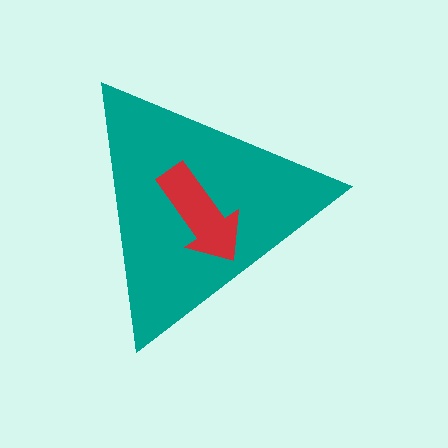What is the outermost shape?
The teal triangle.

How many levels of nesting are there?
2.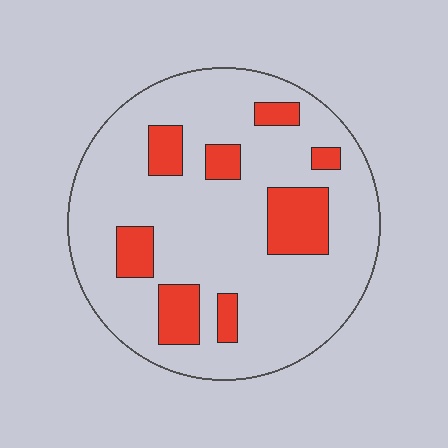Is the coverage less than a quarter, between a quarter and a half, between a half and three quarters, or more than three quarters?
Less than a quarter.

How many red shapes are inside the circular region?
8.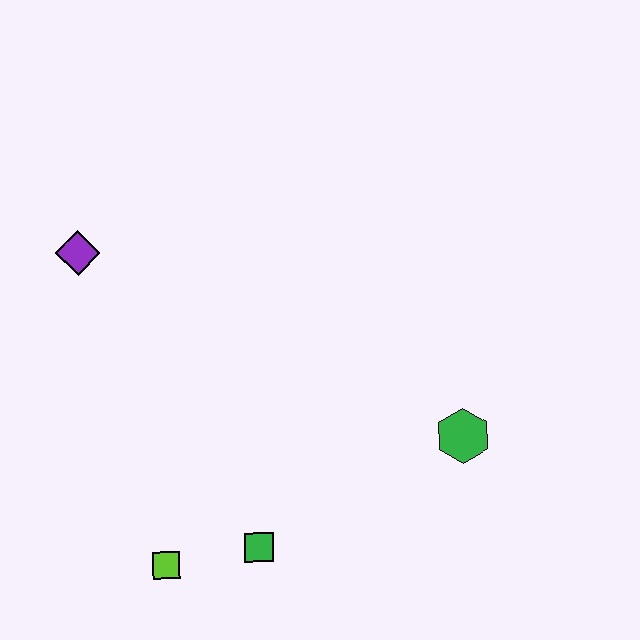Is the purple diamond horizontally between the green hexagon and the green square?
No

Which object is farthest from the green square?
The purple diamond is farthest from the green square.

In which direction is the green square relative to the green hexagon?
The green square is to the left of the green hexagon.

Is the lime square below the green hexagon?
Yes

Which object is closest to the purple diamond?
The lime square is closest to the purple diamond.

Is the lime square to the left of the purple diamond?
No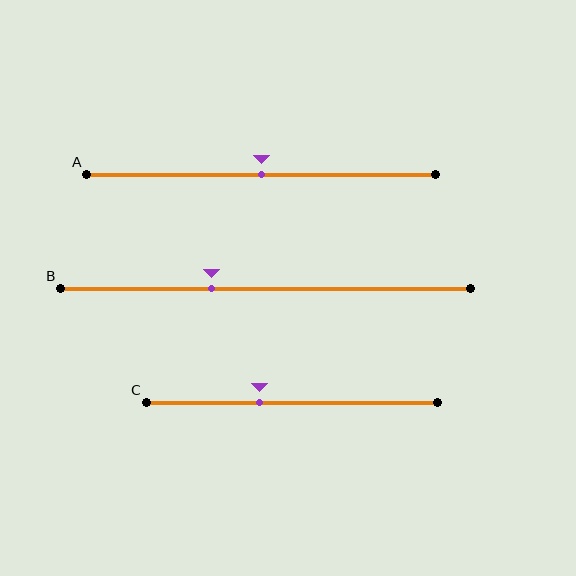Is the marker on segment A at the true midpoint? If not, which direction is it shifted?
Yes, the marker on segment A is at the true midpoint.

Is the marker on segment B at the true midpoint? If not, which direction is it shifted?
No, the marker on segment B is shifted to the left by about 13% of the segment length.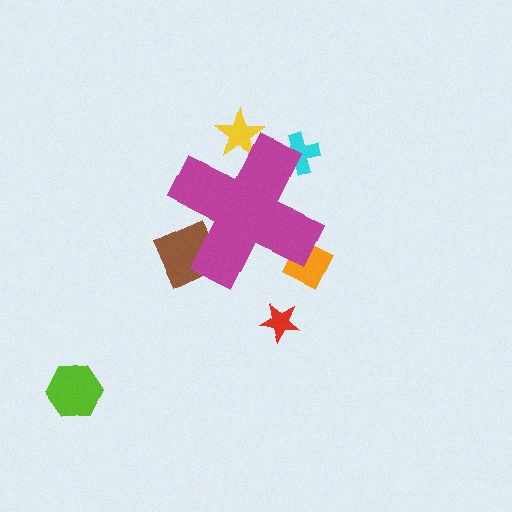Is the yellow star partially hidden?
Yes, the yellow star is partially hidden behind the magenta cross.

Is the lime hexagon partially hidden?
No, the lime hexagon is fully visible.